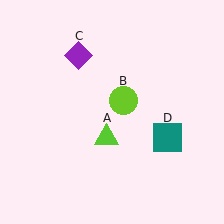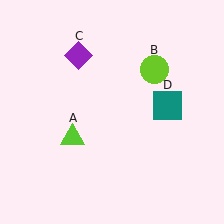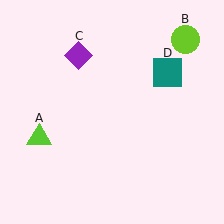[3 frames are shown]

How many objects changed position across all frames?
3 objects changed position: lime triangle (object A), lime circle (object B), teal square (object D).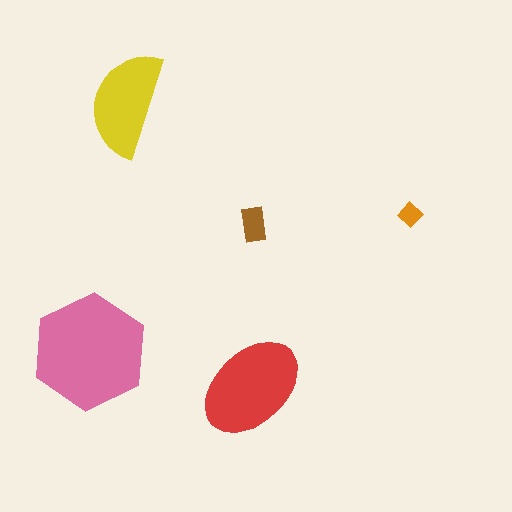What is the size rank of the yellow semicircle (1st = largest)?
3rd.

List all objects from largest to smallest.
The pink hexagon, the red ellipse, the yellow semicircle, the brown rectangle, the orange diamond.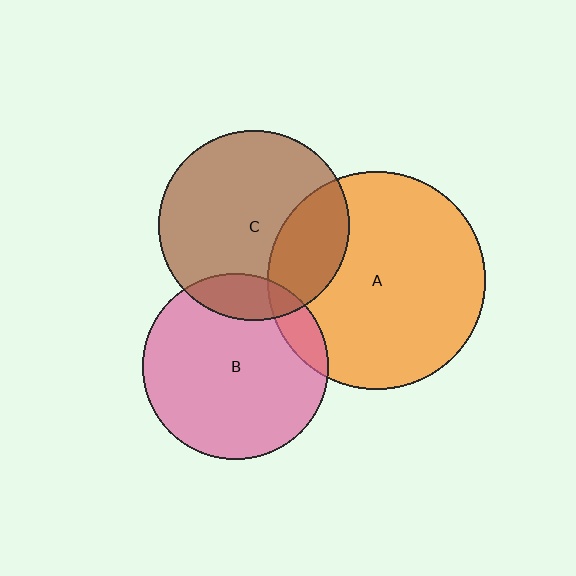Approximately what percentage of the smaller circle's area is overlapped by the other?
Approximately 25%.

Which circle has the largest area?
Circle A (orange).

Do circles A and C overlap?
Yes.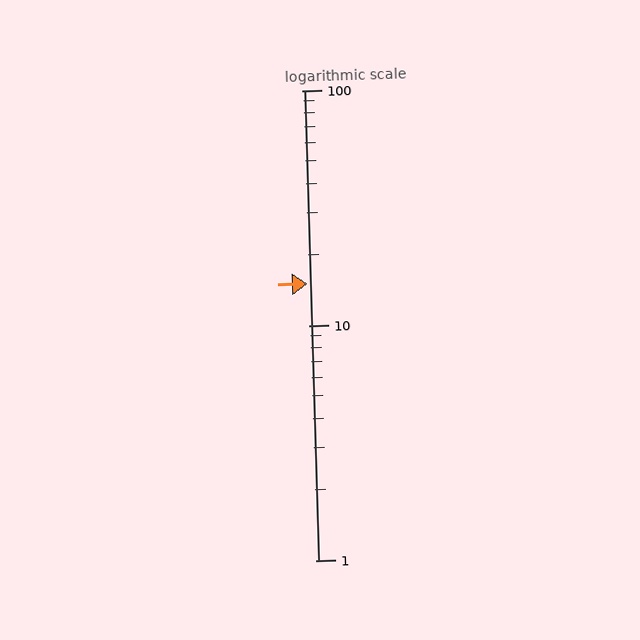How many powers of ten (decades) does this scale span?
The scale spans 2 decades, from 1 to 100.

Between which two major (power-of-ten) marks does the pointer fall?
The pointer is between 10 and 100.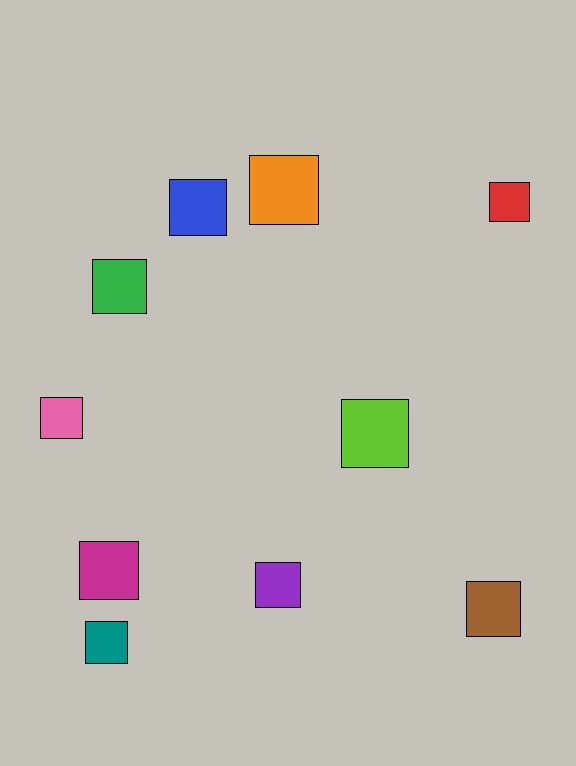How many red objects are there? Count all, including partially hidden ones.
There is 1 red object.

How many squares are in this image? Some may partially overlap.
There are 10 squares.